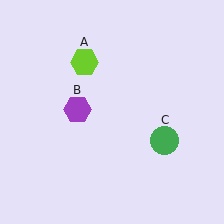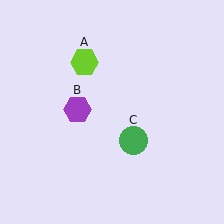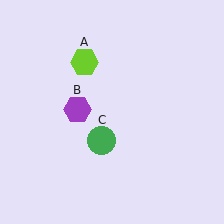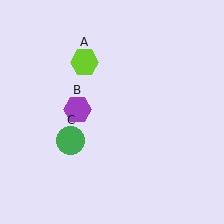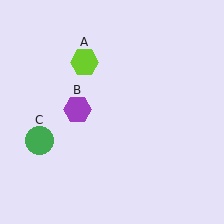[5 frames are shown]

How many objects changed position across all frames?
1 object changed position: green circle (object C).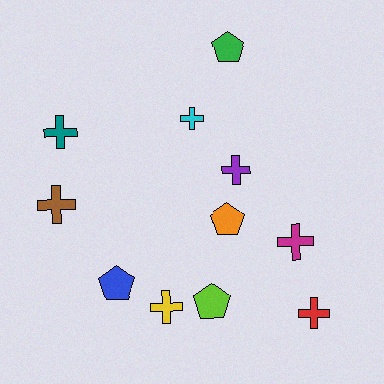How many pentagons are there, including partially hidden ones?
There are 4 pentagons.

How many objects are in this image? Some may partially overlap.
There are 11 objects.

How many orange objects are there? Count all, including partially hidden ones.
There is 1 orange object.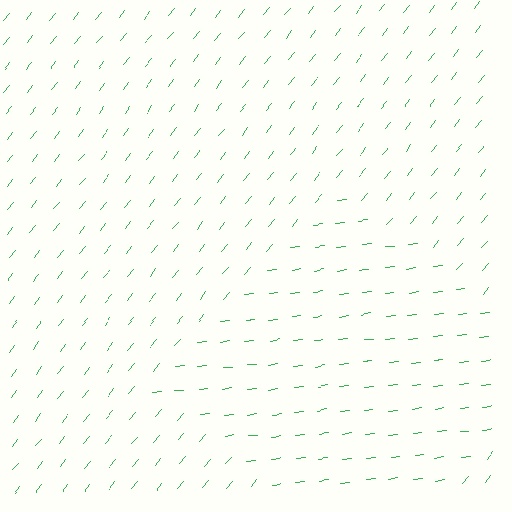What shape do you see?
I see a diamond.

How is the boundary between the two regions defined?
The boundary is defined purely by a change in line orientation (approximately 45 degrees difference). All lines are the same color and thickness.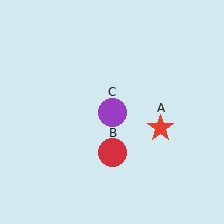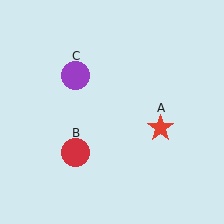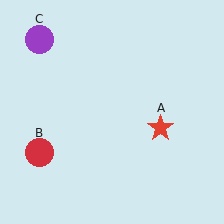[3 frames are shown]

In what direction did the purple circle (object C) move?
The purple circle (object C) moved up and to the left.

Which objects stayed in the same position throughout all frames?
Red star (object A) remained stationary.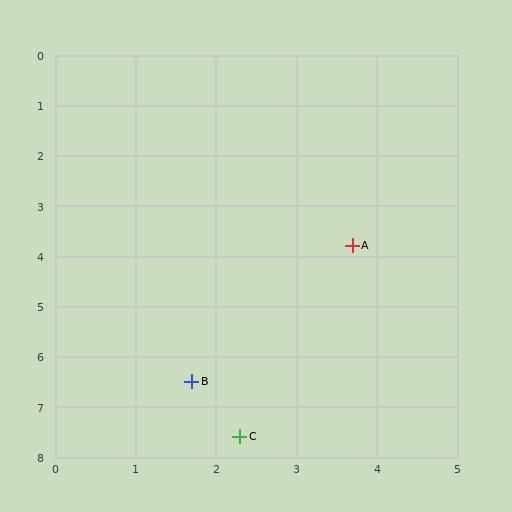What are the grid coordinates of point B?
Point B is at approximately (1.7, 6.5).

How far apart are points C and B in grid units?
Points C and B are about 1.3 grid units apart.